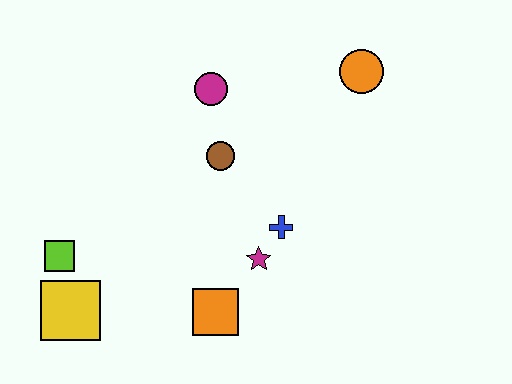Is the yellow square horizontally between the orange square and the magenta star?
No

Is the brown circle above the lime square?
Yes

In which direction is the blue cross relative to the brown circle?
The blue cross is below the brown circle.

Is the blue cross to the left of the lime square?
No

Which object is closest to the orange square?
The magenta star is closest to the orange square.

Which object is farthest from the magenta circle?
The yellow square is farthest from the magenta circle.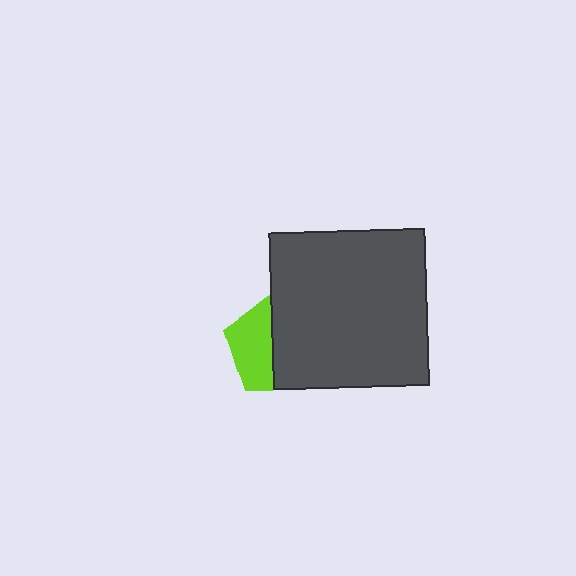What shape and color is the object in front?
The object in front is a dark gray square.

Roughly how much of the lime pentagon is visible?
A small part of it is visible (roughly 43%).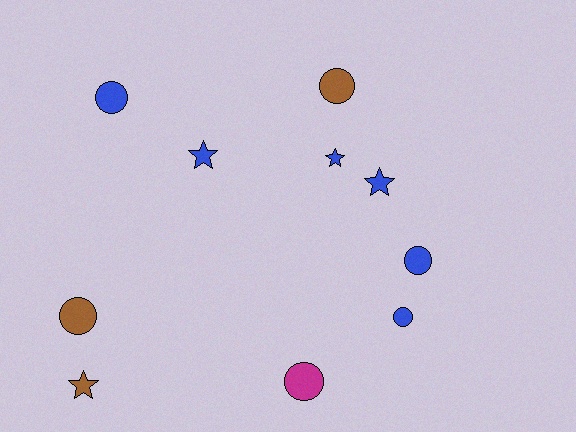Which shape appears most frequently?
Circle, with 6 objects.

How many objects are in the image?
There are 10 objects.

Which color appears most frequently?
Blue, with 6 objects.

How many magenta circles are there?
There is 1 magenta circle.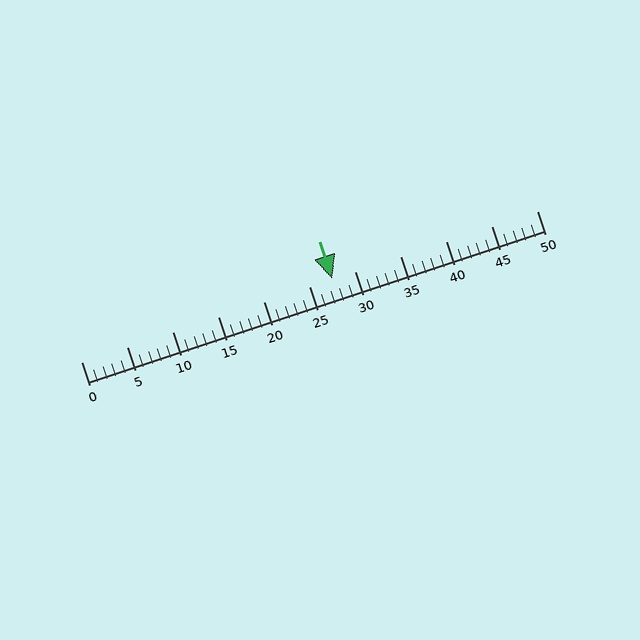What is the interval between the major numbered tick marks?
The major tick marks are spaced 5 units apart.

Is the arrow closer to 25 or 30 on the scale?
The arrow is closer to 30.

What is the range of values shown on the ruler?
The ruler shows values from 0 to 50.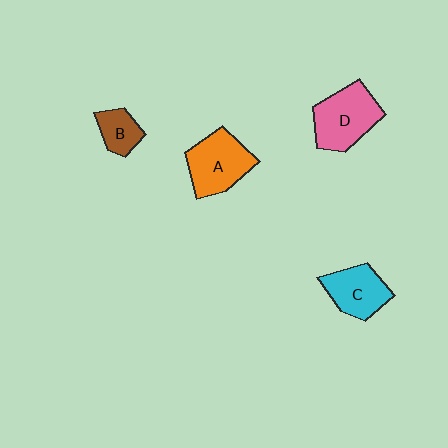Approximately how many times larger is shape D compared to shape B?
Approximately 2.1 times.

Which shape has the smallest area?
Shape B (brown).